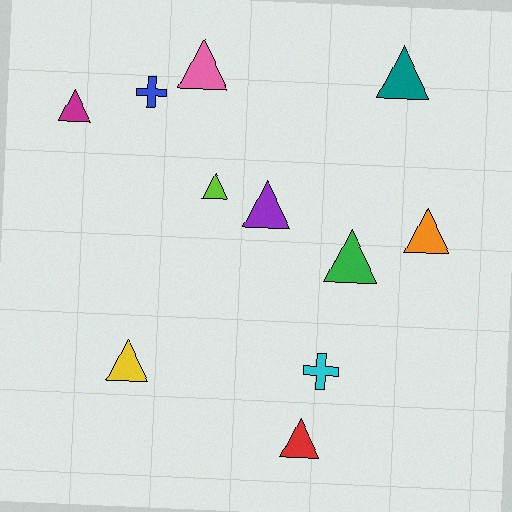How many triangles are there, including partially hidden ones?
There are 9 triangles.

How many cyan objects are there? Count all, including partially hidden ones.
There is 1 cyan object.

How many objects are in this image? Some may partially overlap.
There are 11 objects.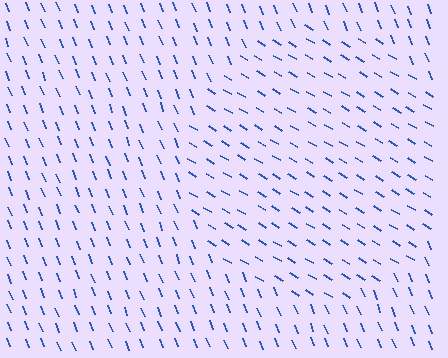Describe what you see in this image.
The image is filled with small blue line segments. A circle region in the image has lines oriented differently from the surrounding lines, creating a visible texture boundary.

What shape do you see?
I see a circle.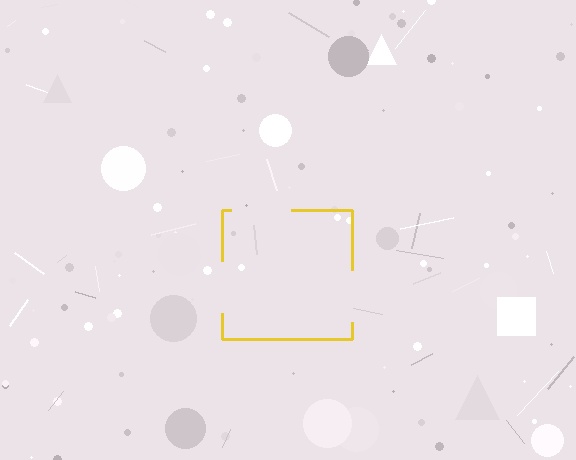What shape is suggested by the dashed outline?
The dashed outline suggests a square.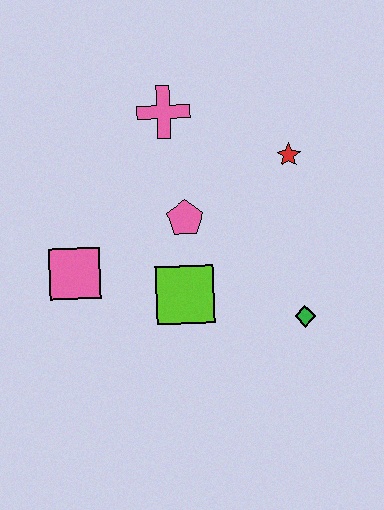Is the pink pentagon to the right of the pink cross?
Yes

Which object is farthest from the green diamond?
The pink cross is farthest from the green diamond.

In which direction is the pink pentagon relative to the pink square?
The pink pentagon is to the right of the pink square.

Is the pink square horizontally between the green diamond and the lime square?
No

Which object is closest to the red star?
The pink pentagon is closest to the red star.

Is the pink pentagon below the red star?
Yes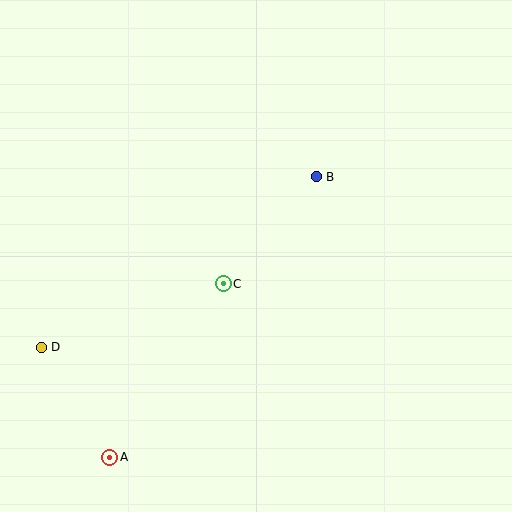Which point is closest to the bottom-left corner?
Point A is closest to the bottom-left corner.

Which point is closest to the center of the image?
Point C at (223, 284) is closest to the center.